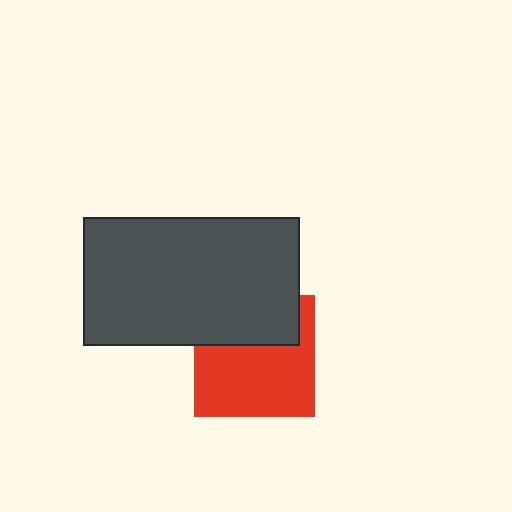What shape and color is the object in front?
The object in front is a dark gray rectangle.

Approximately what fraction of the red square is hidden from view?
Roughly 36% of the red square is hidden behind the dark gray rectangle.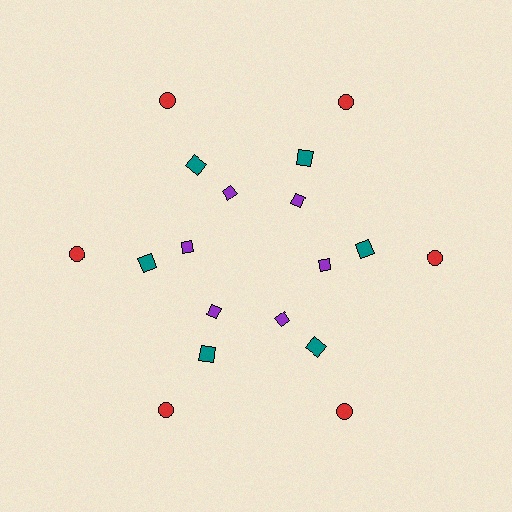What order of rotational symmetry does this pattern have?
This pattern has 6-fold rotational symmetry.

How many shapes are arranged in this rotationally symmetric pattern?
There are 18 shapes, arranged in 6 groups of 3.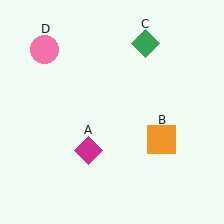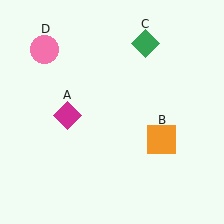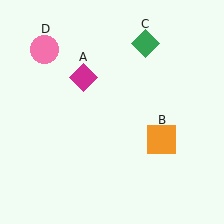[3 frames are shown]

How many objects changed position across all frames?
1 object changed position: magenta diamond (object A).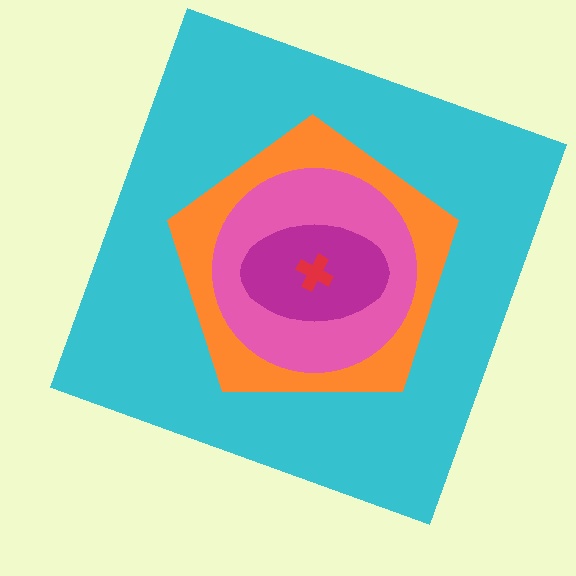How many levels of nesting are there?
5.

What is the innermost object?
The red cross.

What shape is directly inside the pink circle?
The magenta ellipse.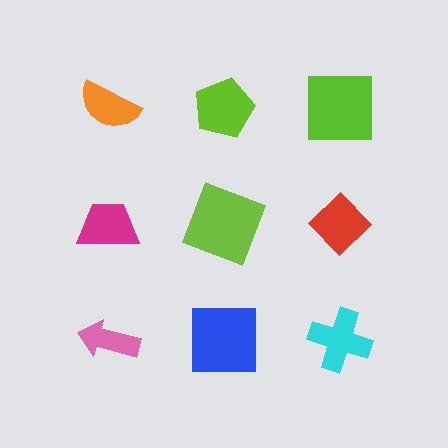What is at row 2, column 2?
A lime square.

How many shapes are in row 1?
3 shapes.